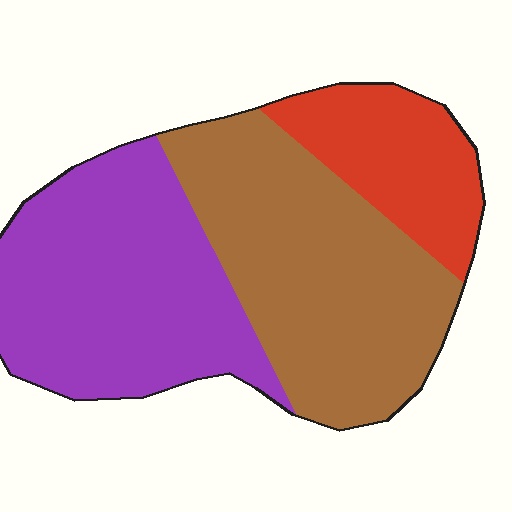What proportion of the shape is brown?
Brown covers 42% of the shape.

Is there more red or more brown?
Brown.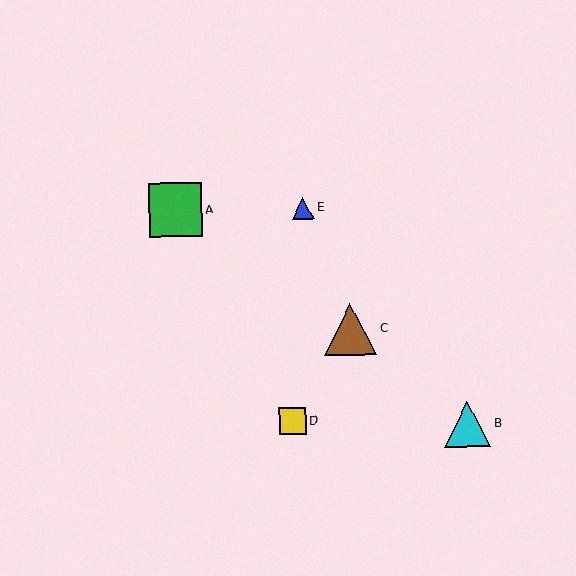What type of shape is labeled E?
Shape E is a blue triangle.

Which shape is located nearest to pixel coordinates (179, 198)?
The green square (labeled A) at (176, 210) is nearest to that location.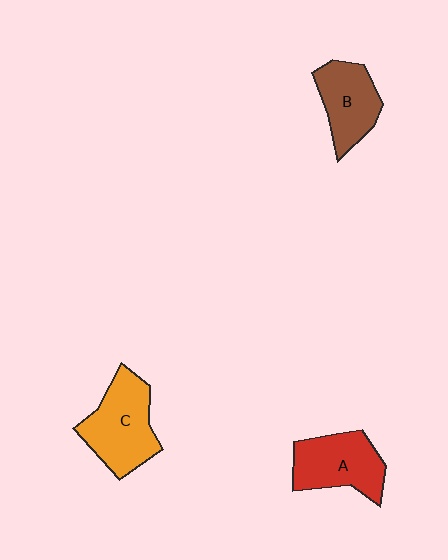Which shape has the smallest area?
Shape B (brown).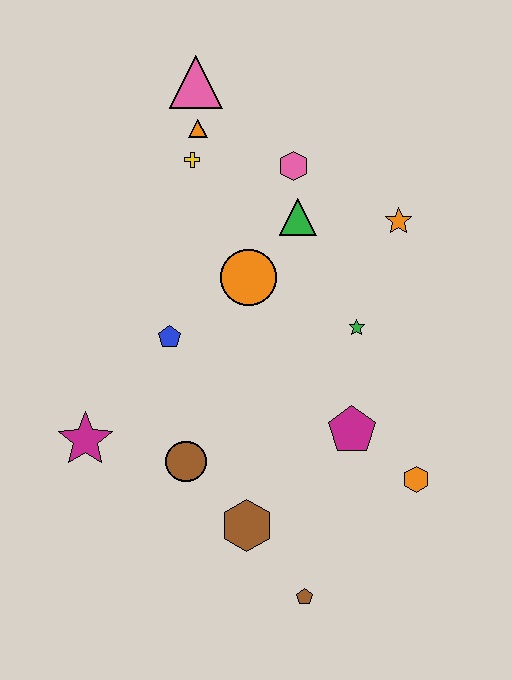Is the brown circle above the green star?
No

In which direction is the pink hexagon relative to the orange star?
The pink hexagon is to the left of the orange star.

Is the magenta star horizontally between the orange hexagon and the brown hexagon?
No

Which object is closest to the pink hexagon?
The green triangle is closest to the pink hexagon.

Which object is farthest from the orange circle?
The brown pentagon is farthest from the orange circle.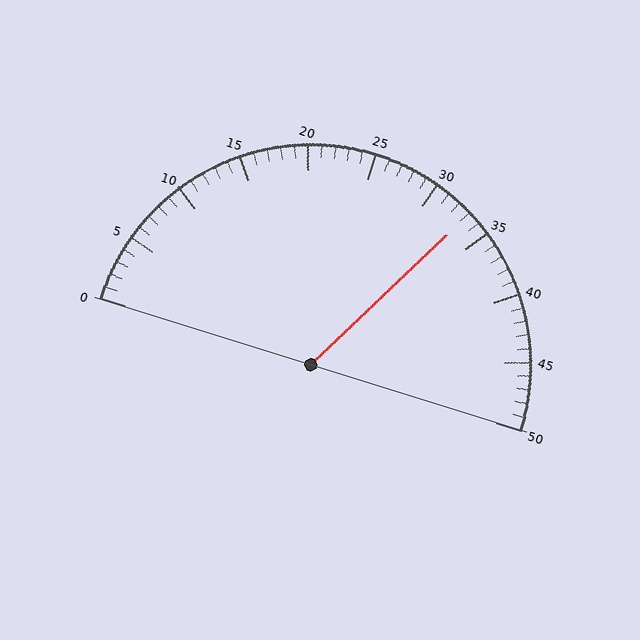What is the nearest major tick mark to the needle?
The nearest major tick mark is 35.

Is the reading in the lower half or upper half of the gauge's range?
The reading is in the upper half of the range (0 to 50).